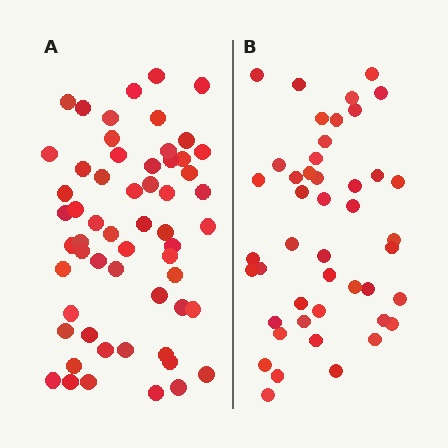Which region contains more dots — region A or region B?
Region A (the left region) has more dots.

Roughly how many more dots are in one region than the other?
Region A has approximately 15 more dots than region B.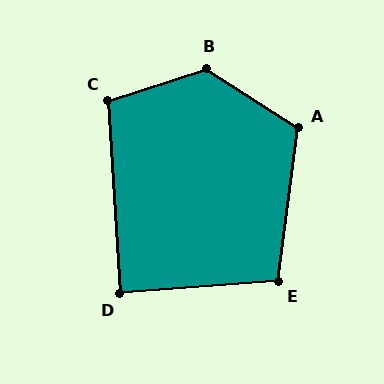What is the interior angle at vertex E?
Approximately 102 degrees (obtuse).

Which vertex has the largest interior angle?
B, at approximately 129 degrees.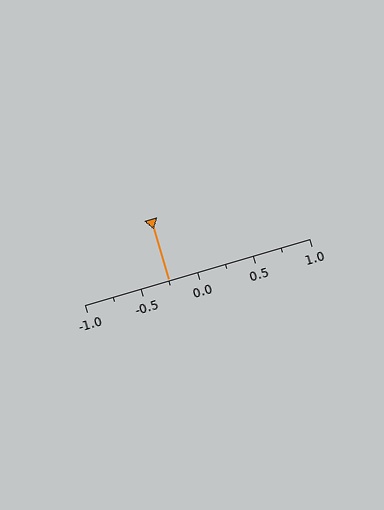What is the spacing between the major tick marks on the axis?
The major ticks are spaced 0.5 apart.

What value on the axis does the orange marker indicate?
The marker indicates approximately -0.25.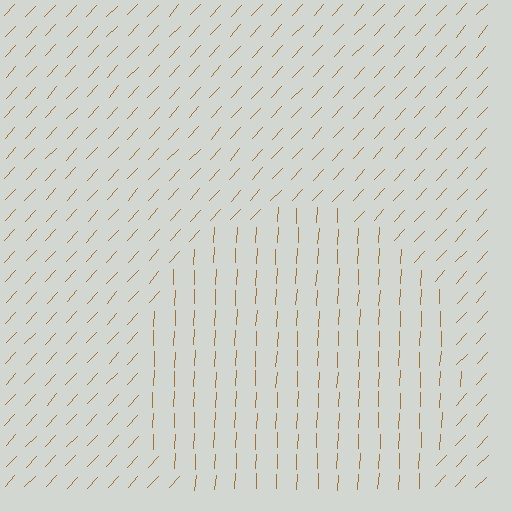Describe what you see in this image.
The image is filled with small brown line segments. A circle region in the image has lines oriented differently from the surrounding lines, creating a visible texture boundary.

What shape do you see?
I see a circle.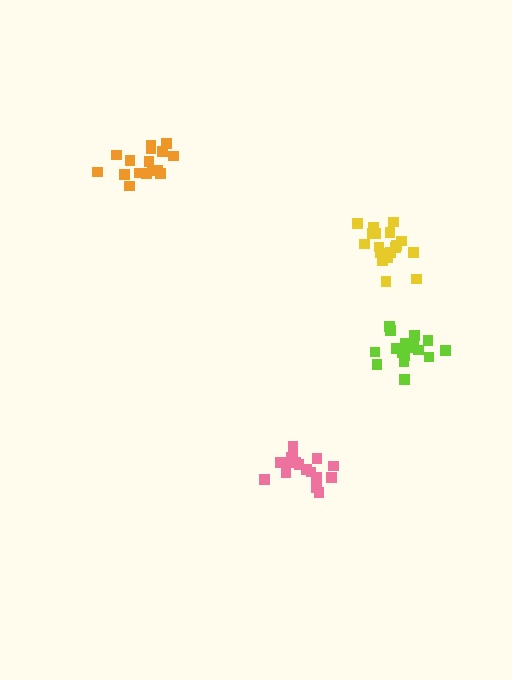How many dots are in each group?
Group 1: 16 dots, Group 2: 17 dots, Group 3: 17 dots, Group 4: 18 dots (68 total).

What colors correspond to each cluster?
The clusters are colored: orange, lime, pink, yellow.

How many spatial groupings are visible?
There are 4 spatial groupings.